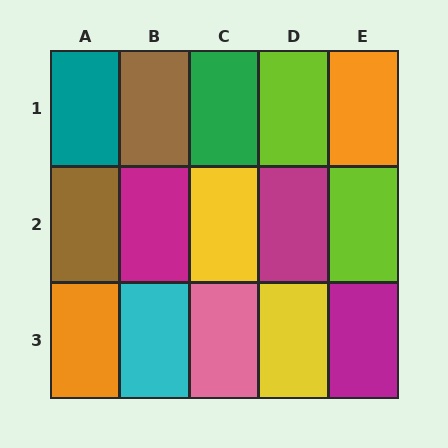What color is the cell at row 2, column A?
Brown.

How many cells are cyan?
1 cell is cyan.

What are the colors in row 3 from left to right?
Orange, cyan, pink, yellow, magenta.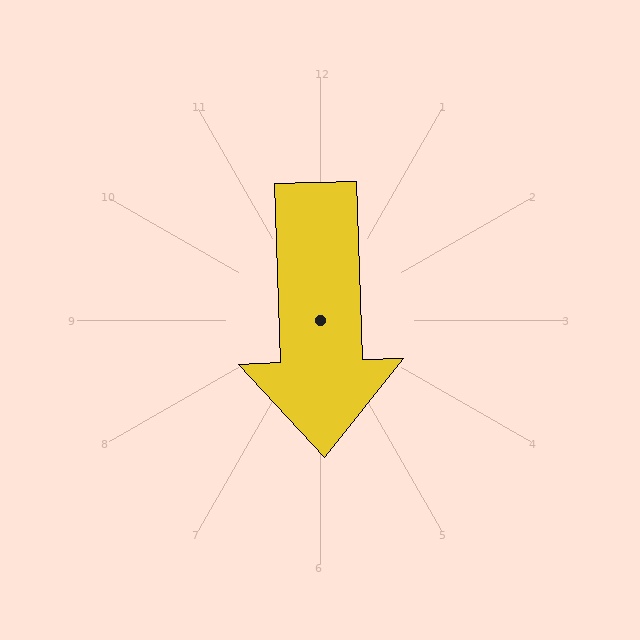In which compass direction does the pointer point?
South.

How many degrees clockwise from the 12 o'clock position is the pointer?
Approximately 178 degrees.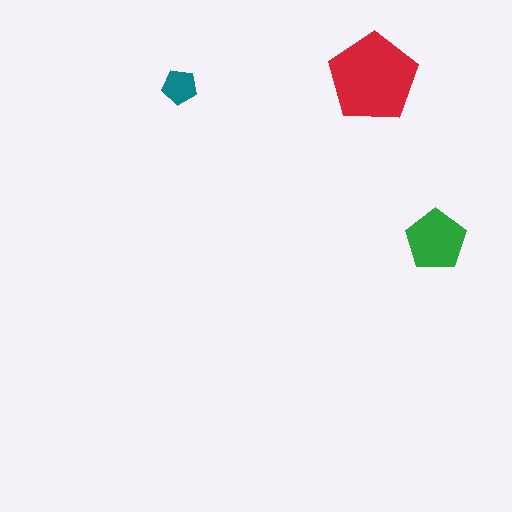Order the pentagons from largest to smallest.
the red one, the green one, the teal one.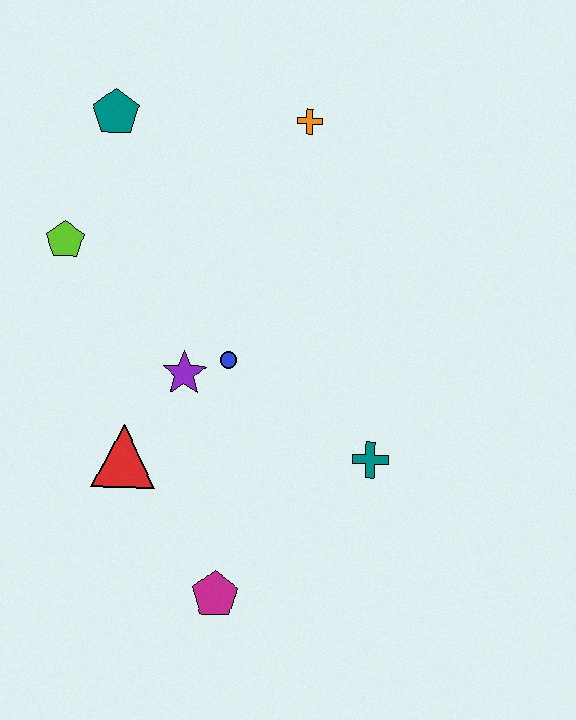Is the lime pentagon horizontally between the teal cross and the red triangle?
No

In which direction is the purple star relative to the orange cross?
The purple star is below the orange cross.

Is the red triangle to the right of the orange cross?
No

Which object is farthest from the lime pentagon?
The magenta pentagon is farthest from the lime pentagon.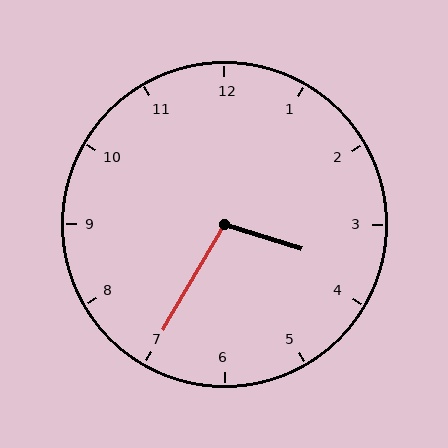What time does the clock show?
3:35.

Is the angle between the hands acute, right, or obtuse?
It is obtuse.